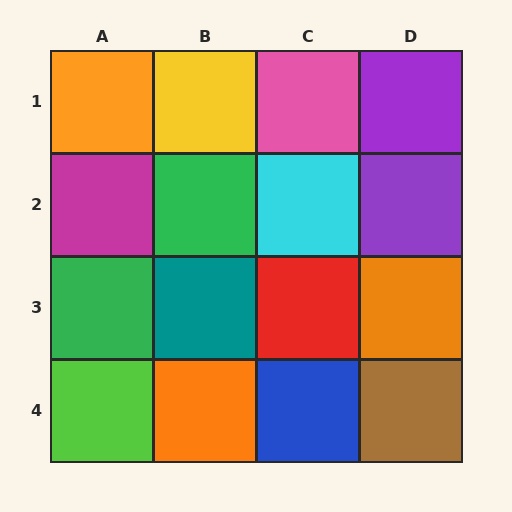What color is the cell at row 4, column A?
Lime.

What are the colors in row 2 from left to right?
Magenta, green, cyan, purple.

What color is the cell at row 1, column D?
Purple.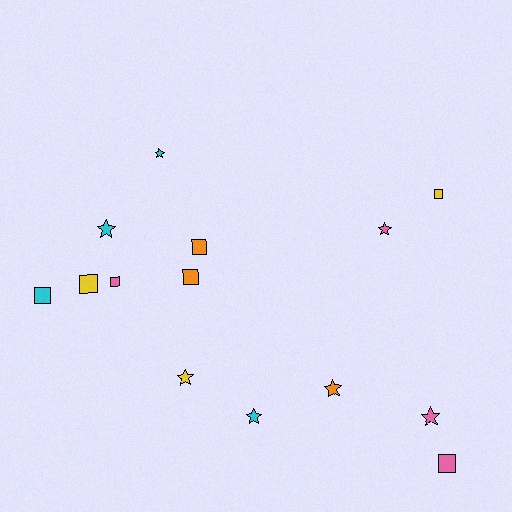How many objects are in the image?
There are 14 objects.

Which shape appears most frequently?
Square, with 7 objects.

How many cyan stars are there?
There are 3 cyan stars.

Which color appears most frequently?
Pink, with 4 objects.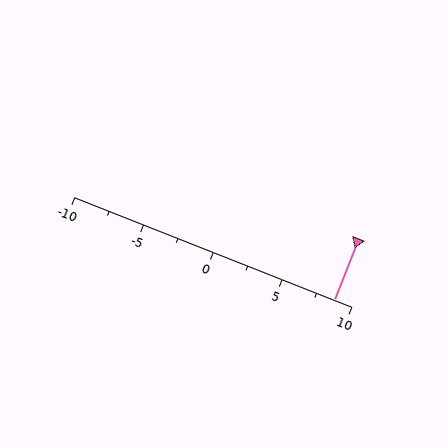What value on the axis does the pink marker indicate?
The marker indicates approximately 8.8.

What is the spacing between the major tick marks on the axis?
The major ticks are spaced 5 apart.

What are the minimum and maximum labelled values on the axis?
The axis runs from -10 to 10.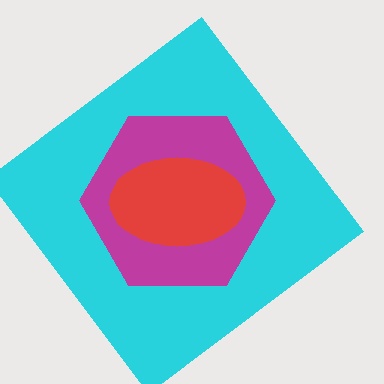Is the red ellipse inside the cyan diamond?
Yes.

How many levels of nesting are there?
3.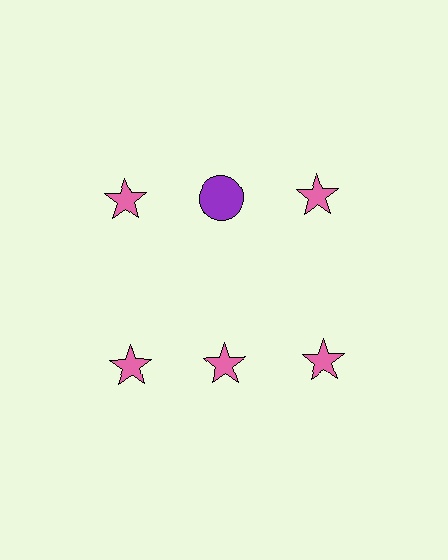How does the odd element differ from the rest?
It differs in both color (purple instead of pink) and shape (circle instead of star).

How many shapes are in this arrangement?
There are 6 shapes arranged in a grid pattern.